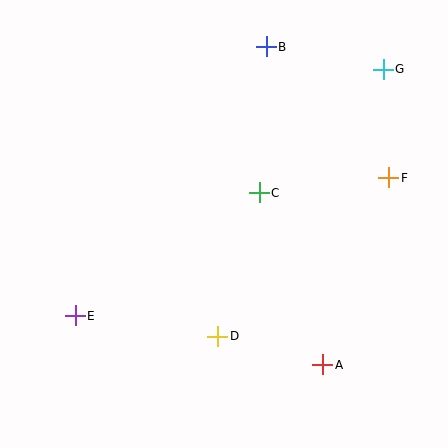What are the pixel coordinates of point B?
Point B is at (266, 47).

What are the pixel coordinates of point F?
Point F is at (389, 178).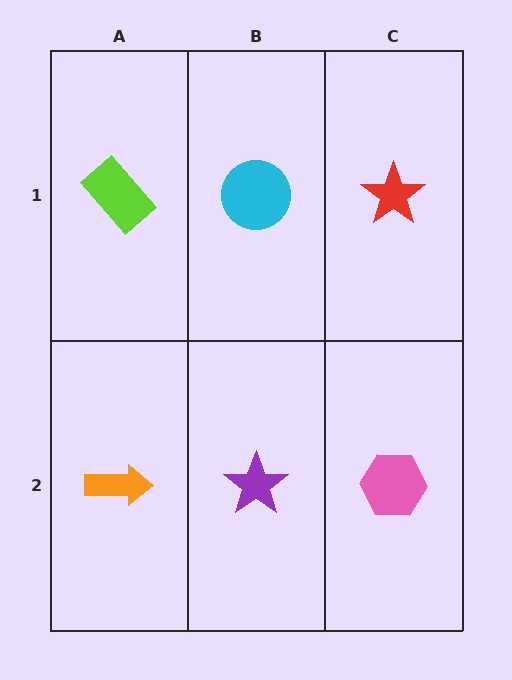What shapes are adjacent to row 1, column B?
A purple star (row 2, column B), a lime rectangle (row 1, column A), a red star (row 1, column C).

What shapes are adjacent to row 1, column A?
An orange arrow (row 2, column A), a cyan circle (row 1, column B).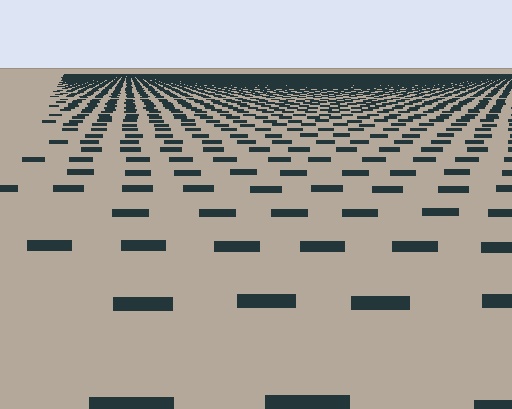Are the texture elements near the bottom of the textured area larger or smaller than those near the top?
Larger. Near the bottom, elements are closer to the viewer and appear at a bigger on-screen size.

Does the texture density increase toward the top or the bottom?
Density increases toward the top.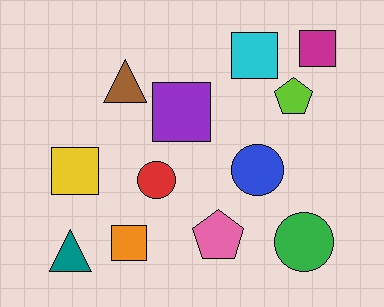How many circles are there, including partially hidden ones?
There are 3 circles.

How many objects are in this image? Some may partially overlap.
There are 12 objects.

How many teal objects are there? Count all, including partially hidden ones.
There is 1 teal object.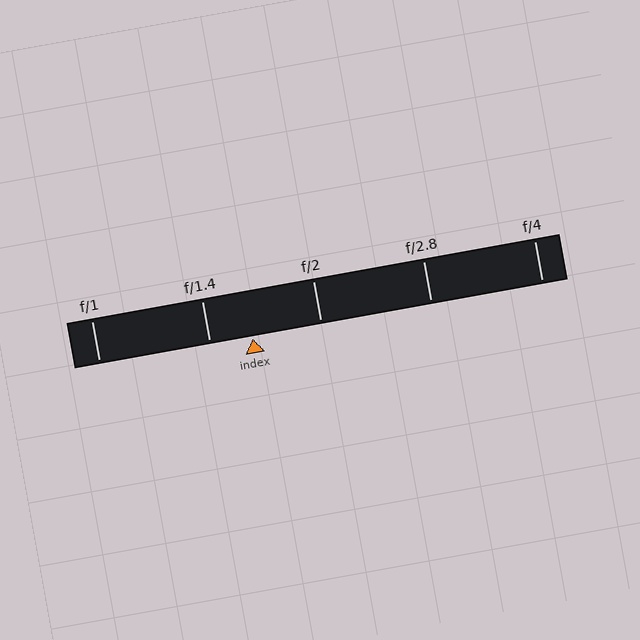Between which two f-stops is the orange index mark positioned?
The index mark is between f/1.4 and f/2.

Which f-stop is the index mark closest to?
The index mark is closest to f/1.4.